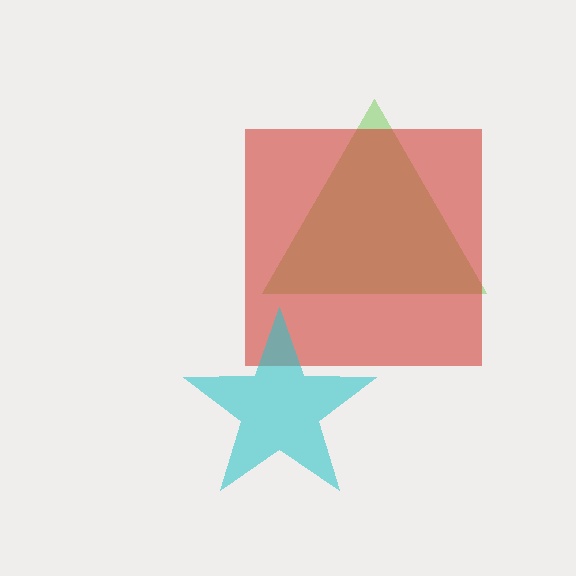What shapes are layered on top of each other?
The layered shapes are: a lime triangle, a red square, a cyan star.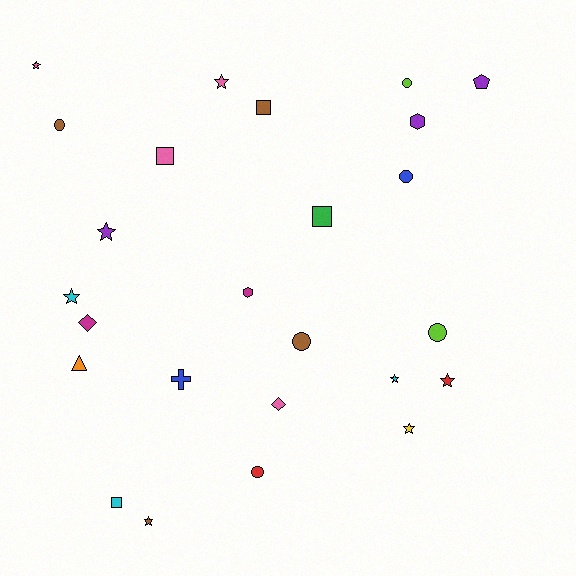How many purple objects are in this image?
There are 3 purple objects.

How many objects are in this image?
There are 25 objects.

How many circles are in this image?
There are 6 circles.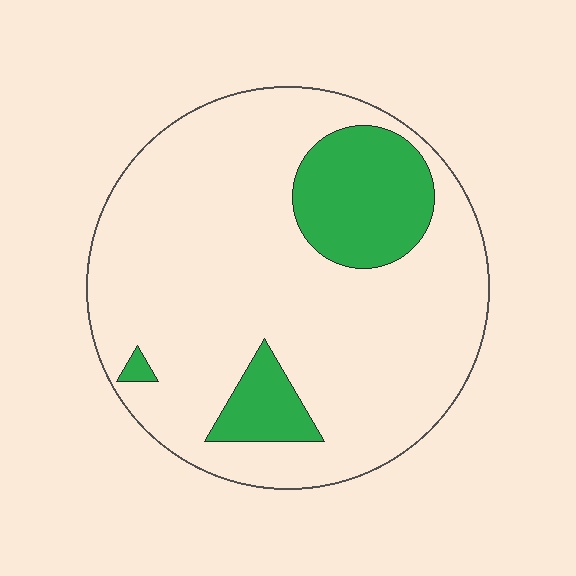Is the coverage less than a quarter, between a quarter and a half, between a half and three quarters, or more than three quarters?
Less than a quarter.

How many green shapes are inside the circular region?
3.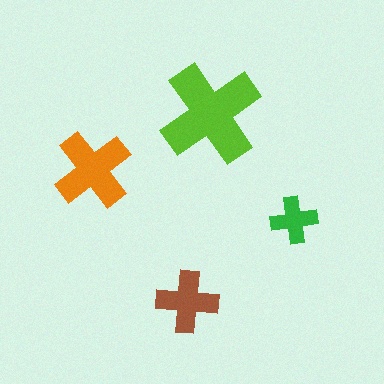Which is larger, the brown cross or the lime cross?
The lime one.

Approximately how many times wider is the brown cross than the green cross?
About 1.5 times wider.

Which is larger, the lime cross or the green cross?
The lime one.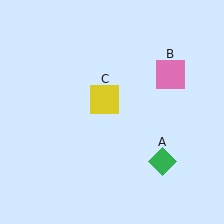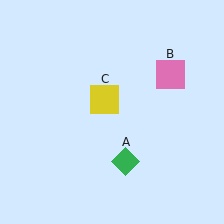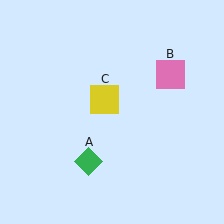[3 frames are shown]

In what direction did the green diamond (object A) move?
The green diamond (object A) moved left.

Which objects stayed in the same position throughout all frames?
Pink square (object B) and yellow square (object C) remained stationary.